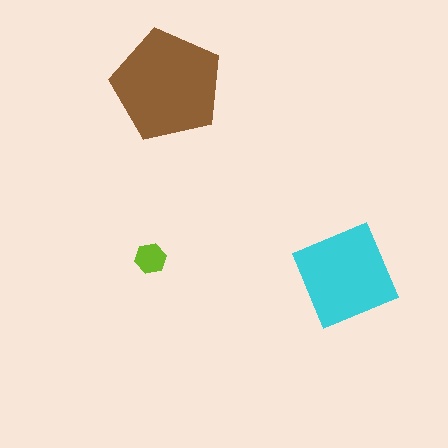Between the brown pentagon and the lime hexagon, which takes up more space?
The brown pentagon.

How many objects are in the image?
There are 3 objects in the image.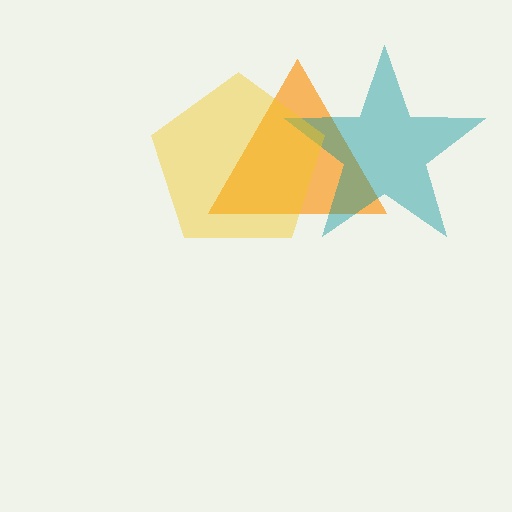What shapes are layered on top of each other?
The layered shapes are: an orange triangle, a teal star, a yellow pentagon.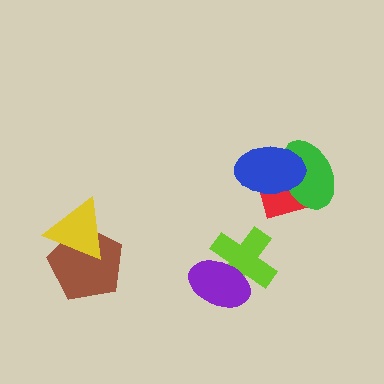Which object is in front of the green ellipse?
The blue ellipse is in front of the green ellipse.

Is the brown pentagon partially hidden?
Yes, it is partially covered by another shape.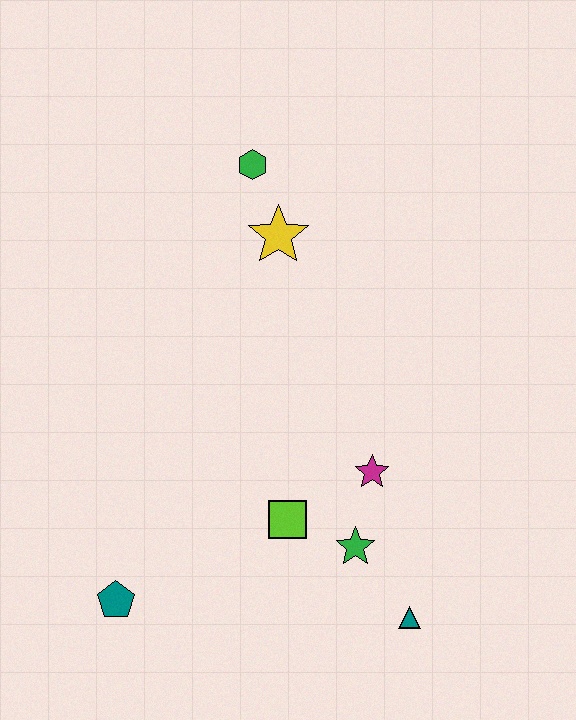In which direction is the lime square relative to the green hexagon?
The lime square is below the green hexagon.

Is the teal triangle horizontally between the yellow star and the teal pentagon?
No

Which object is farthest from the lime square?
The green hexagon is farthest from the lime square.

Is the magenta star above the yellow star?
No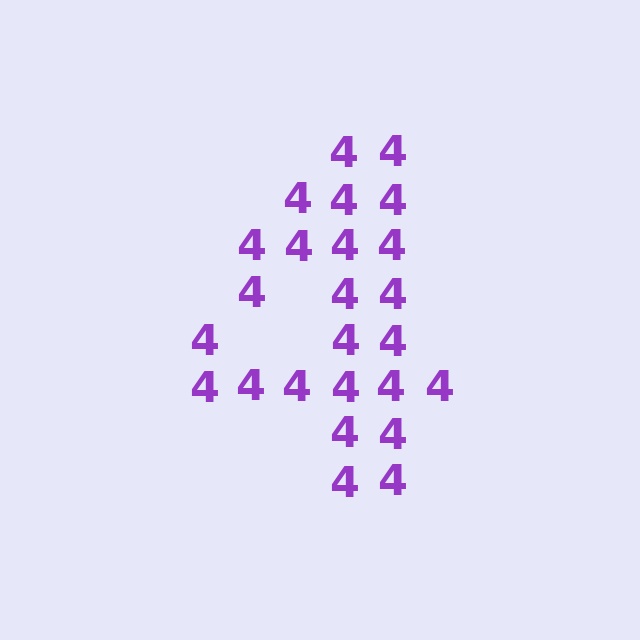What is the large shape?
The large shape is the digit 4.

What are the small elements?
The small elements are digit 4's.